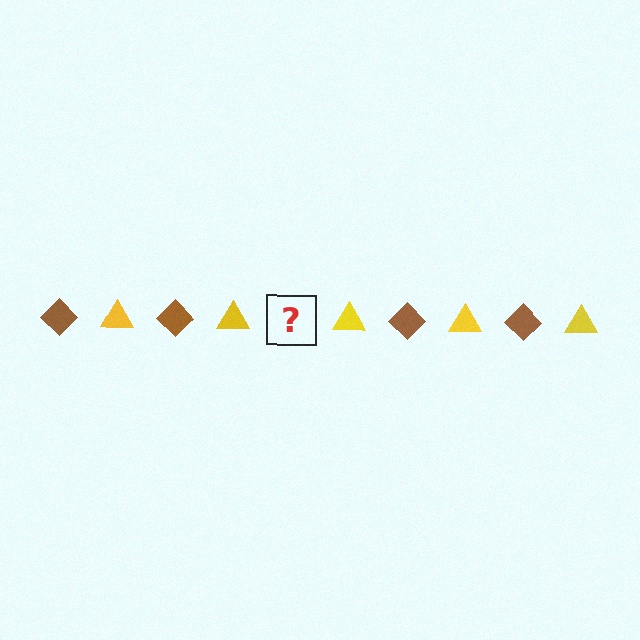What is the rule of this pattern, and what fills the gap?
The rule is that the pattern alternates between brown diamond and yellow triangle. The gap should be filled with a brown diamond.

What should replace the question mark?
The question mark should be replaced with a brown diamond.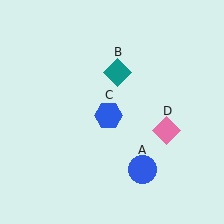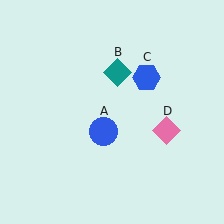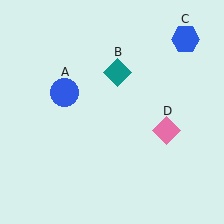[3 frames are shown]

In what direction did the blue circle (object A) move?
The blue circle (object A) moved up and to the left.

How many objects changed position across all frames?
2 objects changed position: blue circle (object A), blue hexagon (object C).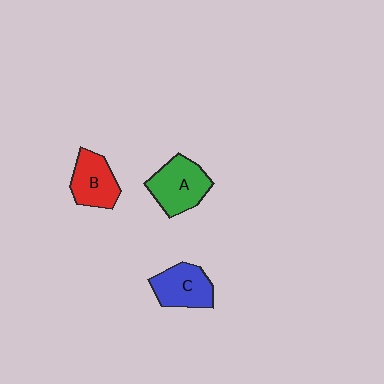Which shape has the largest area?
Shape A (green).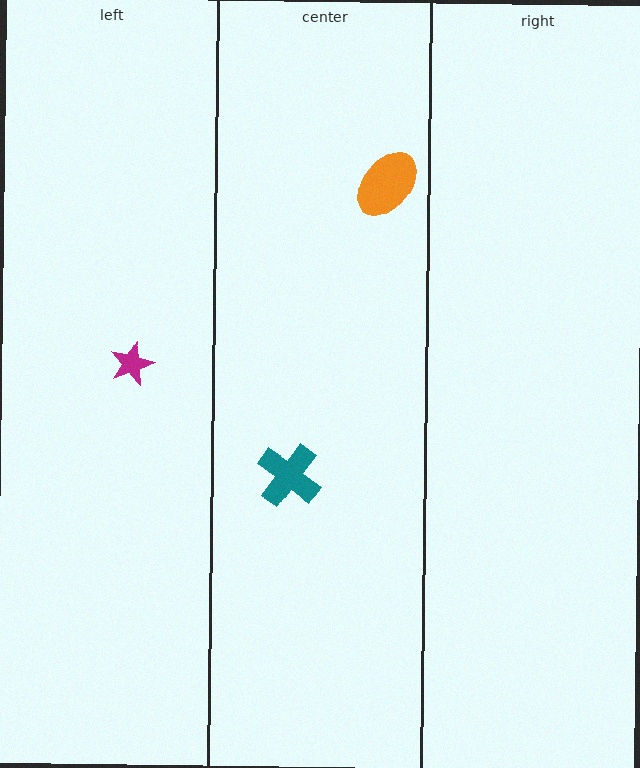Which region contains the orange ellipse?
The center region.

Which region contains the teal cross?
The center region.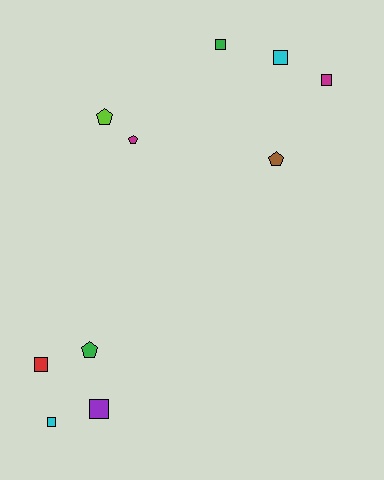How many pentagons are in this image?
There are 4 pentagons.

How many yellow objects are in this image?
There are no yellow objects.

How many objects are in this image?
There are 10 objects.